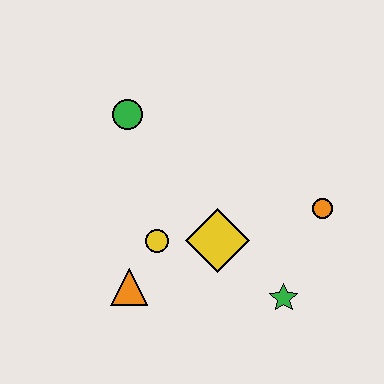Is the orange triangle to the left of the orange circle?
Yes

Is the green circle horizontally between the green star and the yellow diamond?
No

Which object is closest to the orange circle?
The green star is closest to the orange circle.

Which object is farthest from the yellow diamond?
The green circle is farthest from the yellow diamond.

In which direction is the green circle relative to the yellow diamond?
The green circle is above the yellow diamond.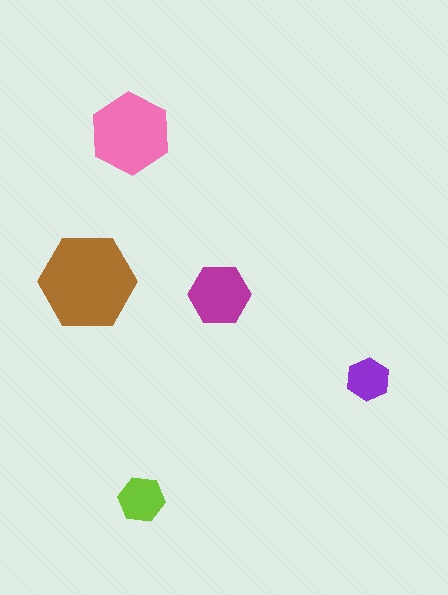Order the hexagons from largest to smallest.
the brown one, the pink one, the magenta one, the lime one, the purple one.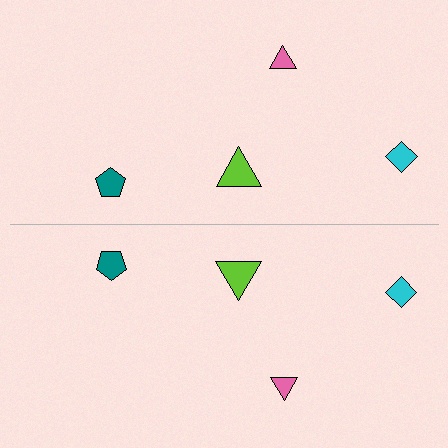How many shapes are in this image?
There are 8 shapes in this image.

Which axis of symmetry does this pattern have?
The pattern has a horizontal axis of symmetry running through the center of the image.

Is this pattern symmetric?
Yes, this pattern has bilateral (reflection) symmetry.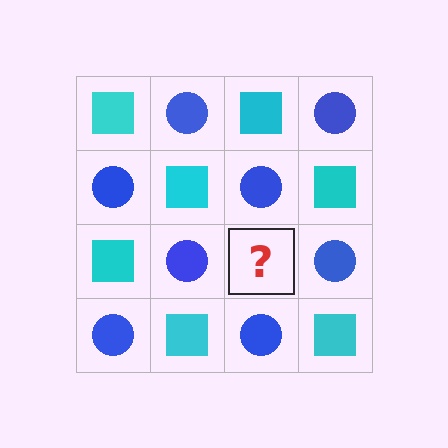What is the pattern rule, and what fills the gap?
The rule is that it alternates cyan square and blue circle in a checkerboard pattern. The gap should be filled with a cyan square.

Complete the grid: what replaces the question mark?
The question mark should be replaced with a cyan square.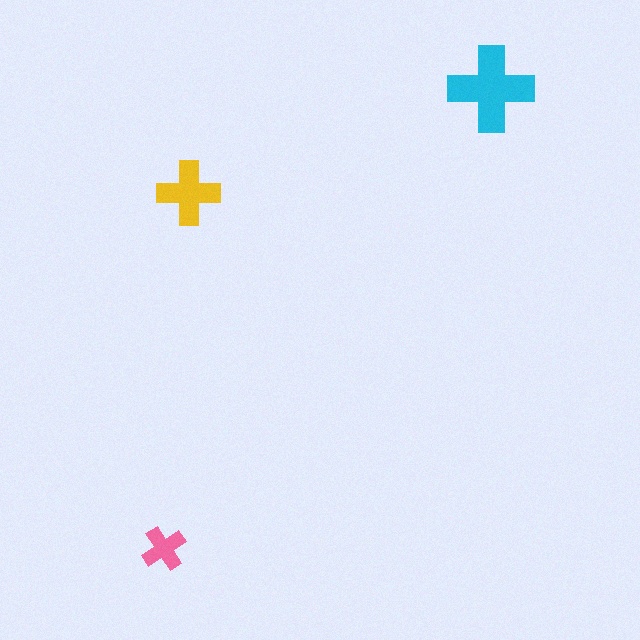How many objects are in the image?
There are 3 objects in the image.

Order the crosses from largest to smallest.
the cyan one, the yellow one, the pink one.